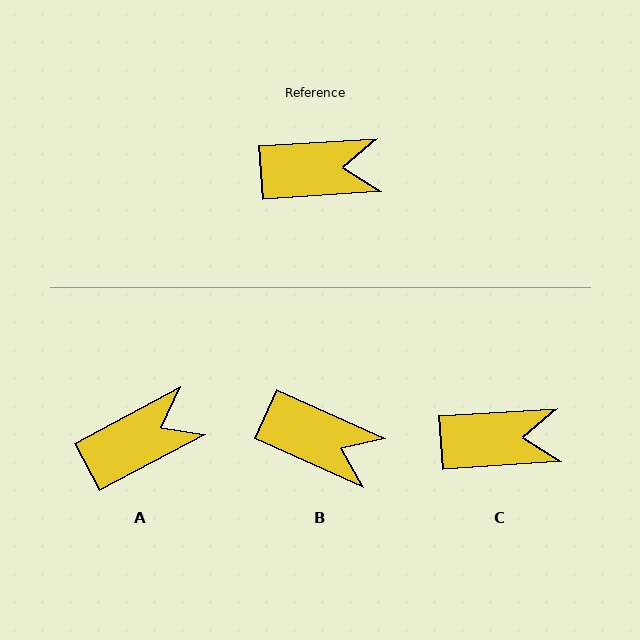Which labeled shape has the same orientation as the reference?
C.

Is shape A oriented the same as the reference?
No, it is off by about 24 degrees.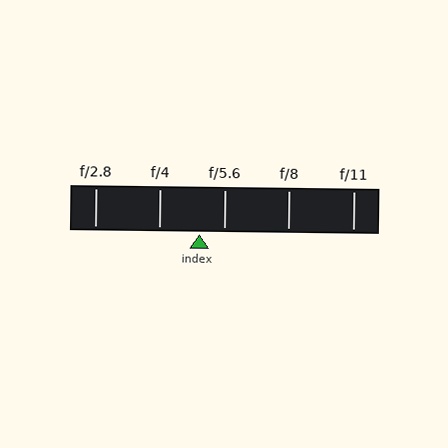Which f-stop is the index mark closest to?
The index mark is closest to f/5.6.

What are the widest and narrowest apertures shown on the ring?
The widest aperture shown is f/2.8 and the narrowest is f/11.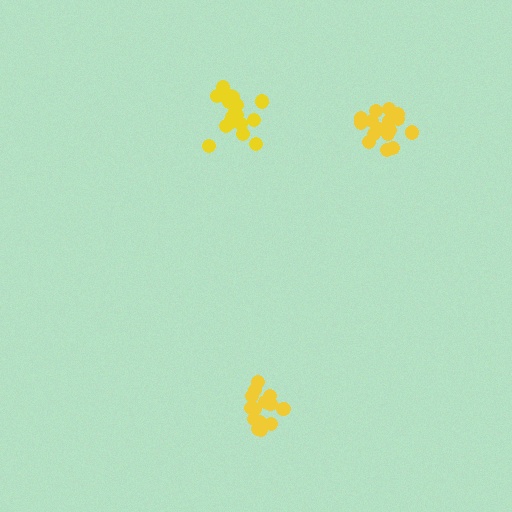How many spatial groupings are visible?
There are 3 spatial groupings.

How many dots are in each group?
Group 1: 14 dots, Group 2: 19 dots, Group 3: 18 dots (51 total).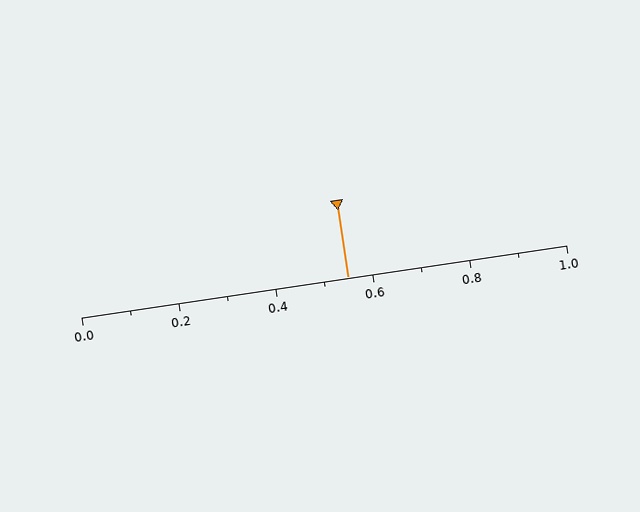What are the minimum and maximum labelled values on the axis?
The axis runs from 0.0 to 1.0.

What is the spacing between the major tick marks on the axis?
The major ticks are spaced 0.2 apart.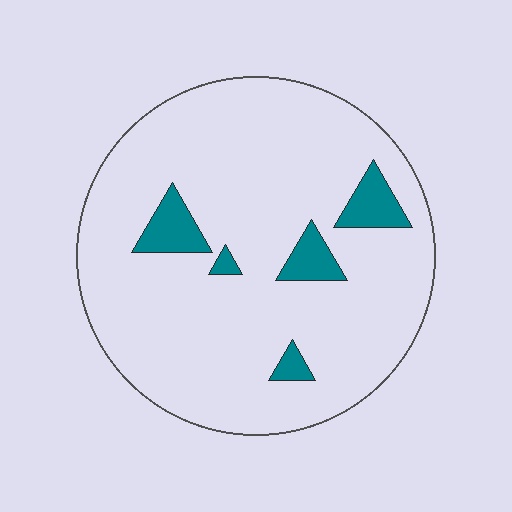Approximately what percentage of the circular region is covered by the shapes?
Approximately 10%.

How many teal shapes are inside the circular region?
5.